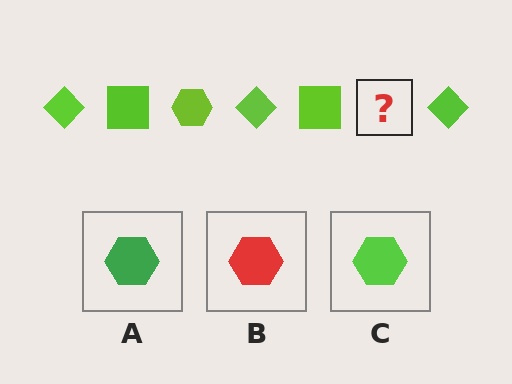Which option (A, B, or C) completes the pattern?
C.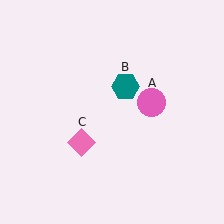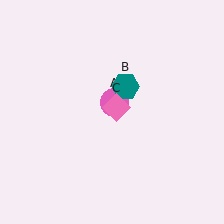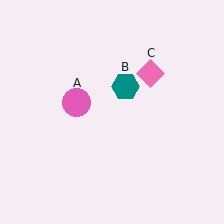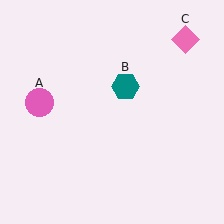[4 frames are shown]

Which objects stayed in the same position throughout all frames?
Teal hexagon (object B) remained stationary.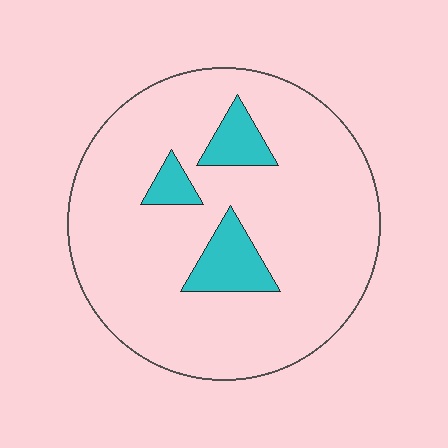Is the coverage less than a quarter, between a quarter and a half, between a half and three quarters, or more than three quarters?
Less than a quarter.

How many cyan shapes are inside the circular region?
3.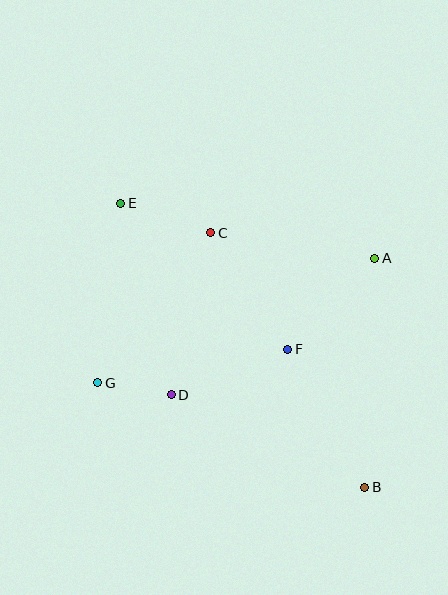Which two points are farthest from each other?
Points B and E are farthest from each other.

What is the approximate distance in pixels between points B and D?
The distance between B and D is approximately 214 pixels.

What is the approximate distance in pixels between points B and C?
The distance between B and C is approximately 297 pixels.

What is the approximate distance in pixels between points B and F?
The distance between B and F is approximately 158 pixels.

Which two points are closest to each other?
Points D and G are closest to each other.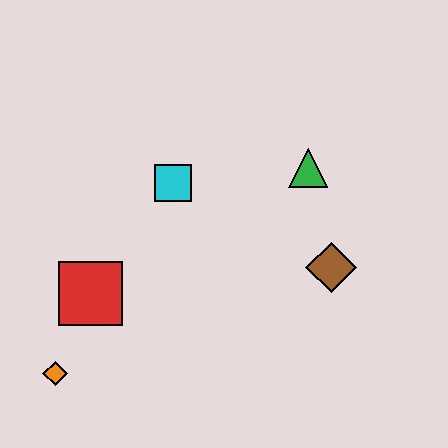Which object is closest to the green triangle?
The brown diamond is closest to the green triangle.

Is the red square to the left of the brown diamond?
Yes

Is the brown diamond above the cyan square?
No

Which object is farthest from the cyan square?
The orange diamond is farthest from the cyan square.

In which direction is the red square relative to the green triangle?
The red square is to the left of the green triangle.